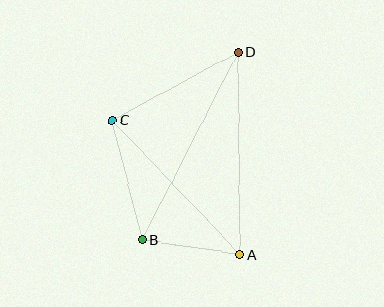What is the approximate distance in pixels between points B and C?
The distance between B and C is approximately 124 pixels.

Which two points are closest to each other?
Points A and B are closest to each other.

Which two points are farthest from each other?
Points B and D are farthest from each other.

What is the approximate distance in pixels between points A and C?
The distance between A and C is approximately 186 pixels.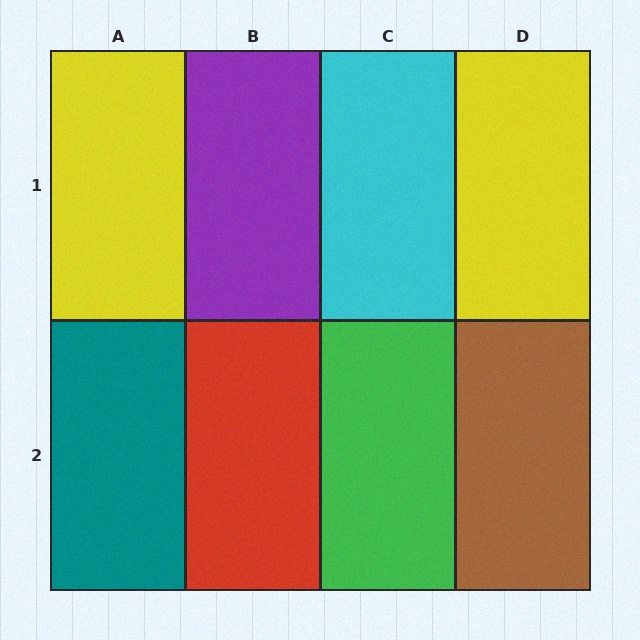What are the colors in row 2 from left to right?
Teal, red, green, brown.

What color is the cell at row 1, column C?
Cyan.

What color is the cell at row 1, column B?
Purple.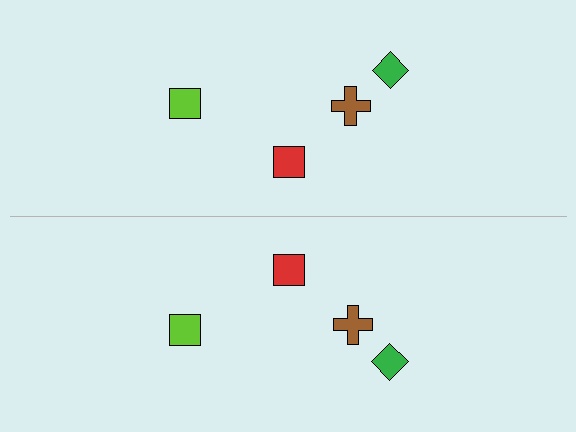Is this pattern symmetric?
Yes, this pattern has bilateral (reflection) symmetry.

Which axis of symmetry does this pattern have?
The pattern has a horizontal axis of symmetry running through the center of the image.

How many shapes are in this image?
There are 8 shapes in this image.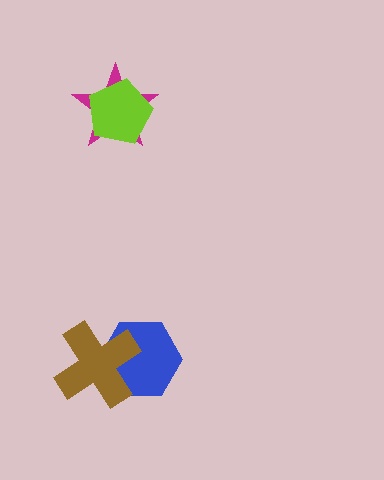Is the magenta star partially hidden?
Yes, it is partially covered by another shape.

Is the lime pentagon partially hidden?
No, no other shape covers it.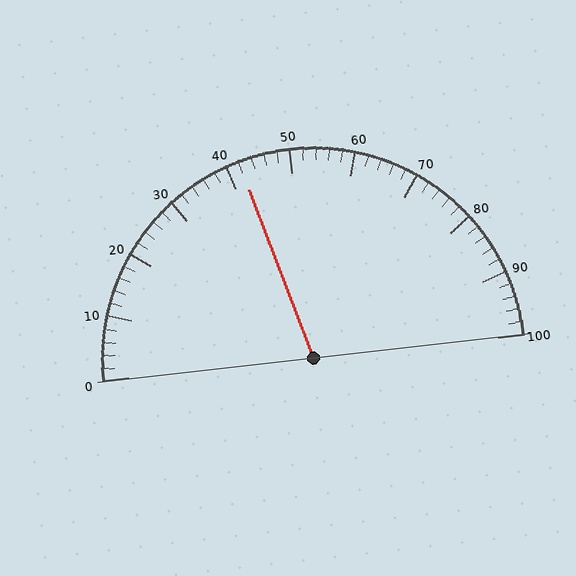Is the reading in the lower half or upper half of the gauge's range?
The reading is in the lower half of the range (0 to 100).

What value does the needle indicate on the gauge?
The needle indicates approximately 42.